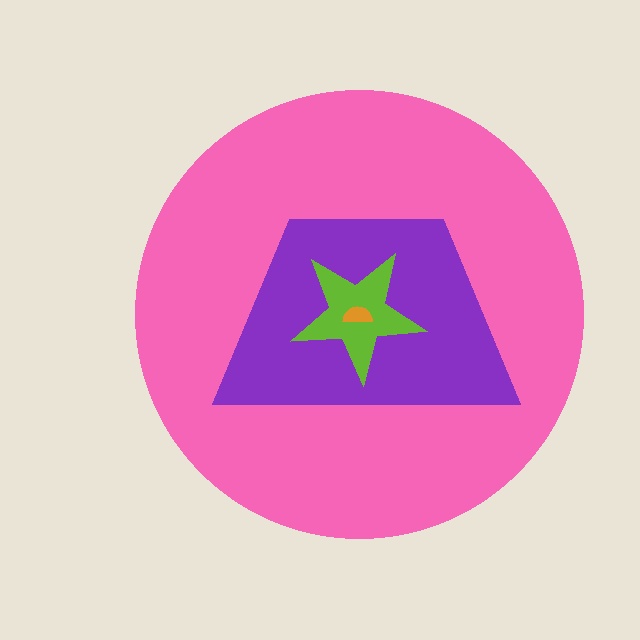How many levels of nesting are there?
4.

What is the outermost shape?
The pink circle.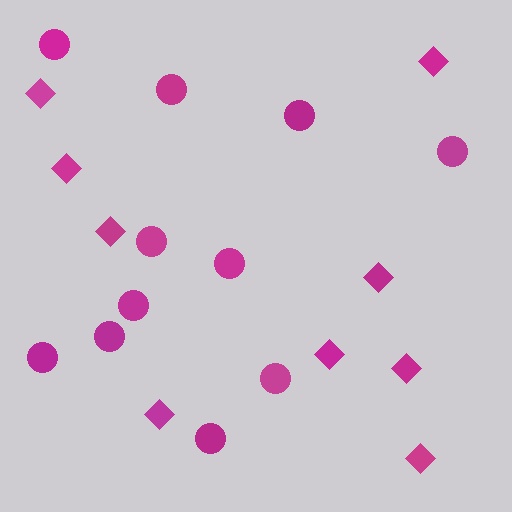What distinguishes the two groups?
There are 2 groups: one group of diamonds (9) and one group of circles (11).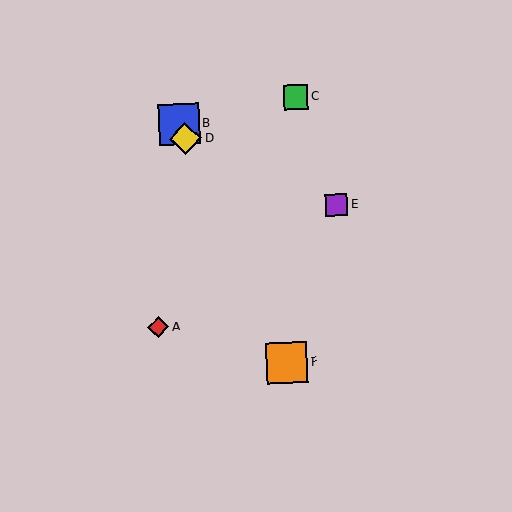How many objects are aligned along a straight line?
3 objects (B, D, F) are aligned along a straight line.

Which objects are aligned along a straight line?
Objects B, D, F are aligned along a straight line.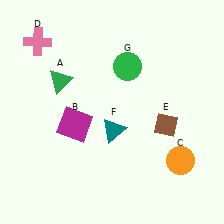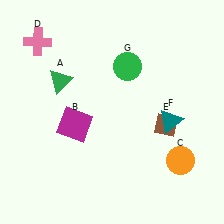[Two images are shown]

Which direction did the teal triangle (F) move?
The teal triangle (F) moved right.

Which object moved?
The teal triangle (F) moved right.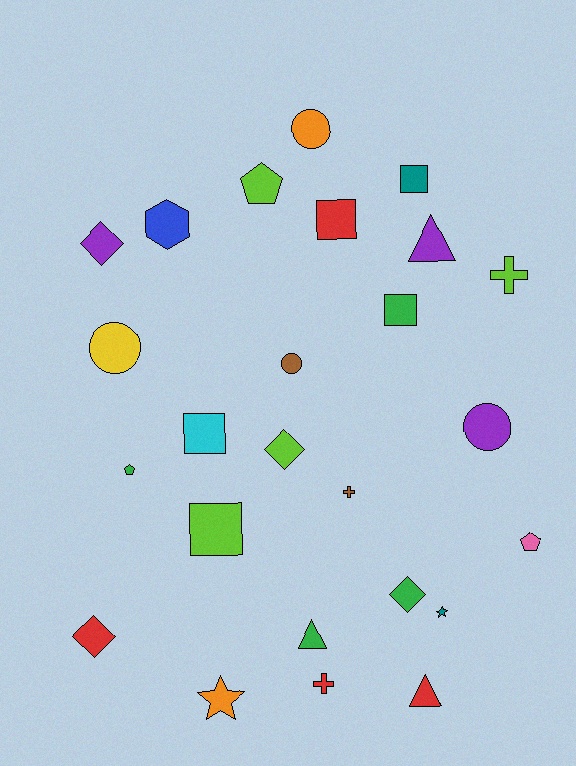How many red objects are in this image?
There are 4 red objects.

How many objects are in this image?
There are 25 objects.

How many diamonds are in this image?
There are 4 diamonds.